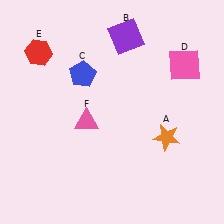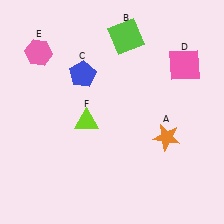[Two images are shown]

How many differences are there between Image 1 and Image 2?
There are 3 differences between the two images.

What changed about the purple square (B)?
In Image 1, B is purple. In Image 2, it changed to lime.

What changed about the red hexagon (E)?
In Image 1, E is red. In Image 2, it changed to pink.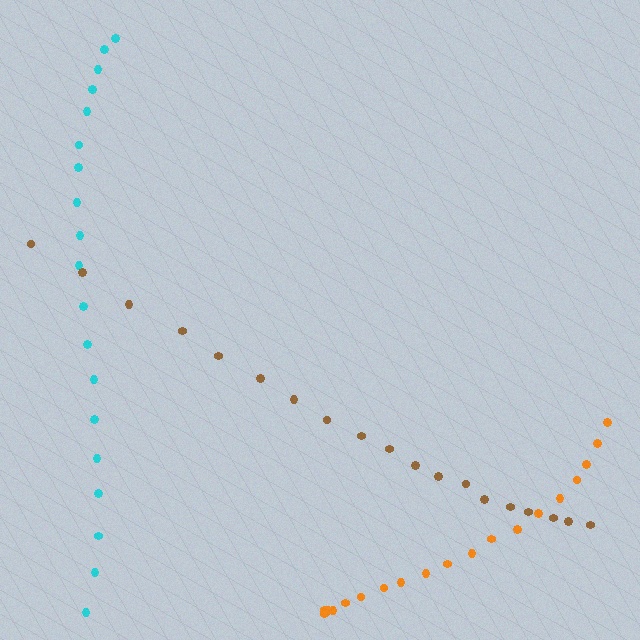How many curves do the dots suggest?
There are 3 distinct paths.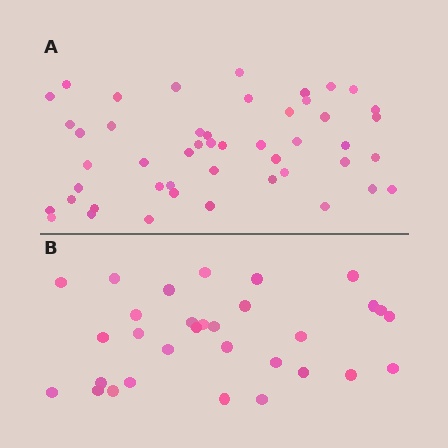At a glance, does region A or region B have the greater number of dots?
Region A (the top region) has more dots.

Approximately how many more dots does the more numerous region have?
Region A has approximately 15 more dots than region B.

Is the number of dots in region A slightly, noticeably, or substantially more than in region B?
Region A has substantially more. The ratio is roughly 1.5 to 1.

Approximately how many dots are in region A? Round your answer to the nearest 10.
About 50 dots. (The exact count is 48, which rounds to 50.)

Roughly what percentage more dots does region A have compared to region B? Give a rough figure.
About 55% more.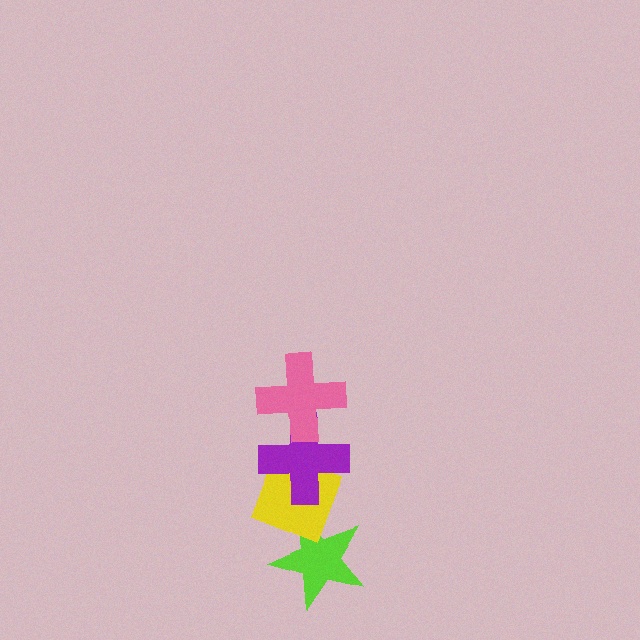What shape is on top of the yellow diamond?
The purple cross is on top of the yellow diamond.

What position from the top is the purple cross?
The purple cross is 2nd from the top.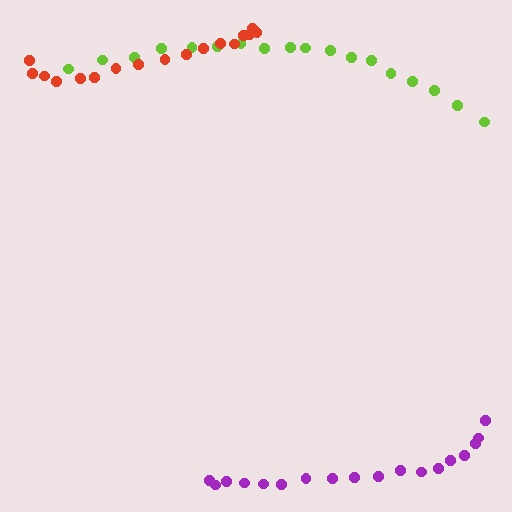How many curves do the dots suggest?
There are 3 distinct paths.